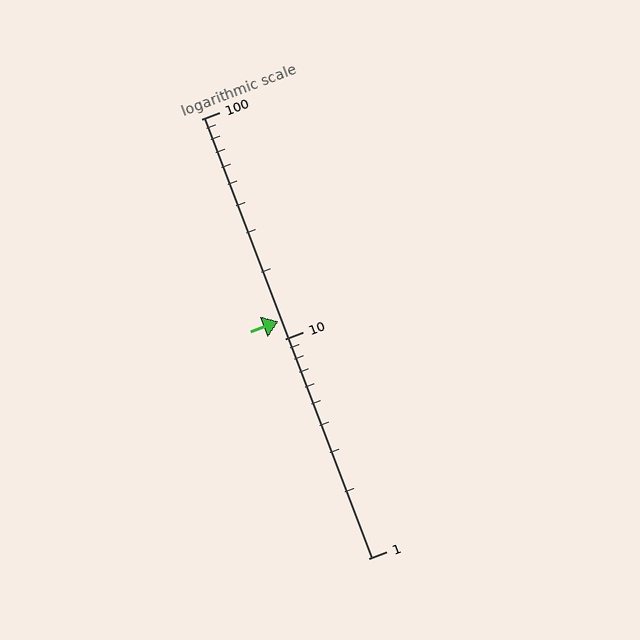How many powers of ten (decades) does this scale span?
The scale spans 2 decades, from 1 to 100.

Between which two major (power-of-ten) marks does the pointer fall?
The pointer is between 10 and 100.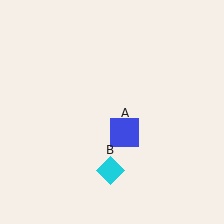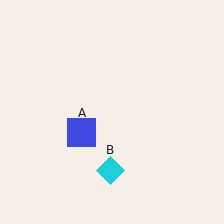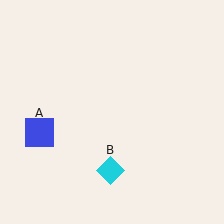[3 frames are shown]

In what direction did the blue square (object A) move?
The blue square (object A) moved left.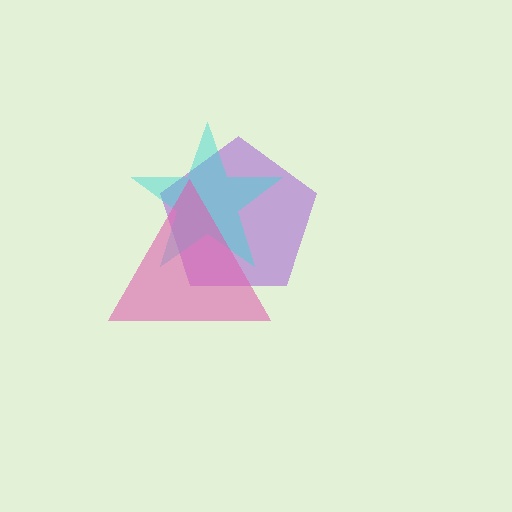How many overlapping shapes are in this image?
There are 3 overlapping shapes in the image.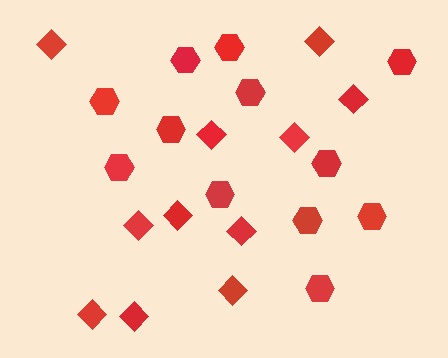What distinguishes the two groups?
There are 2 groups: one group of hexagons (12) and one group of diamonds (11).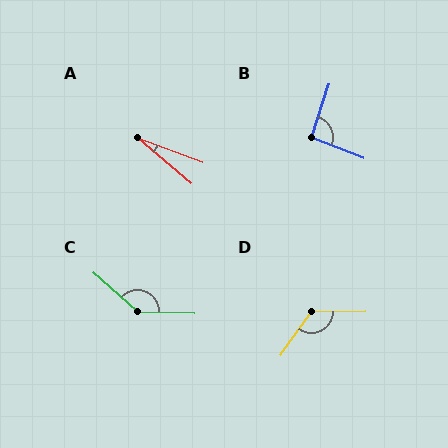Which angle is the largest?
C, at approximately 140 degrees.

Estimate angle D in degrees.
Approximately 126 degrees.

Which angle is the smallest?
A, at approximately 20 degrees.